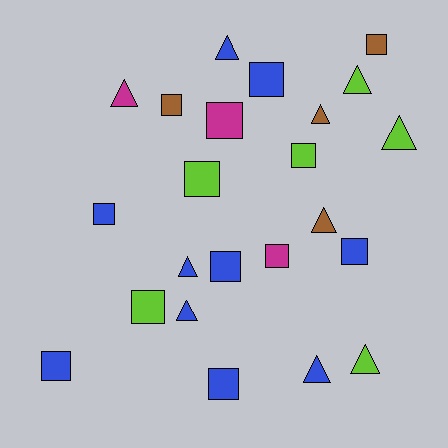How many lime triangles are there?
There are 3 lime triangles.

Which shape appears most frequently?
Square, with 13 objects.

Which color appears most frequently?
Blue, with 10 objects.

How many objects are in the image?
There are 23 objects.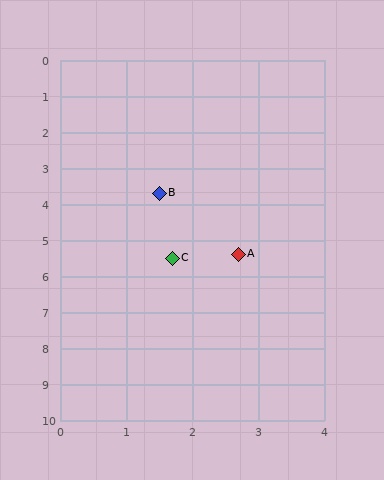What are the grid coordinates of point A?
Point A is at approximately (2.7, 5.4).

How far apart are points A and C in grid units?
Points A and C are about 1.0 grid units apart.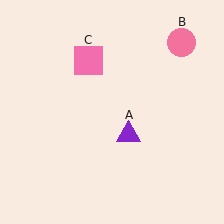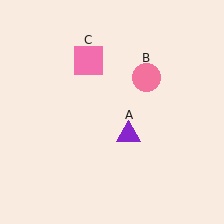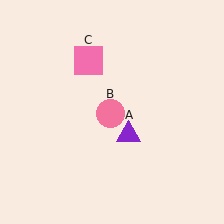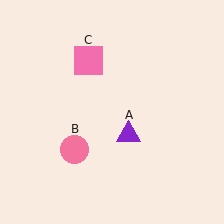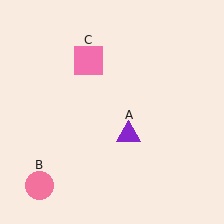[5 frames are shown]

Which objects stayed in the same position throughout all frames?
Purple triangle (object A) and pink square (object C) remained stationary.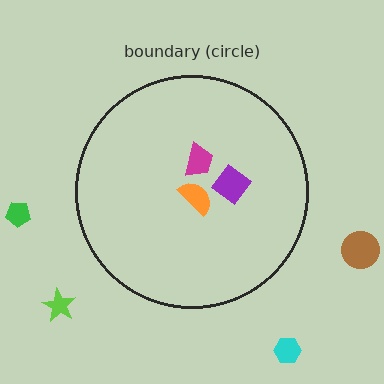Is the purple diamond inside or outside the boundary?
Inside.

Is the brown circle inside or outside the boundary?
Outside.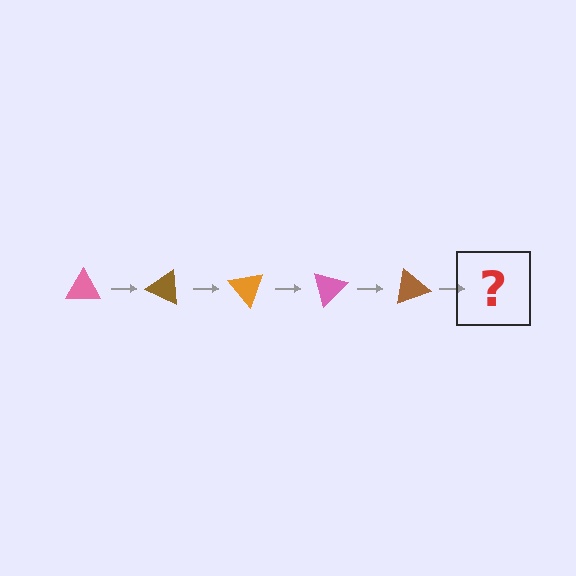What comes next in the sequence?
The next element should be an orange triangle, rotated 125 degrees from the start.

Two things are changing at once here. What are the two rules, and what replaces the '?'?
The two rules are that it rotates 25 degrees each step and the color cycles through pink, brown, and orange. The '?' should be an orange triangle, rotated 125 degrees from the start.